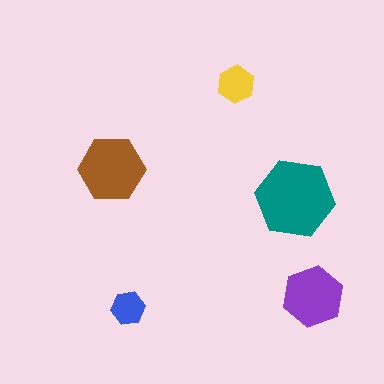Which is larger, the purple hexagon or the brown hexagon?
The brown one.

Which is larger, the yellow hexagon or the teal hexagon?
The teal one.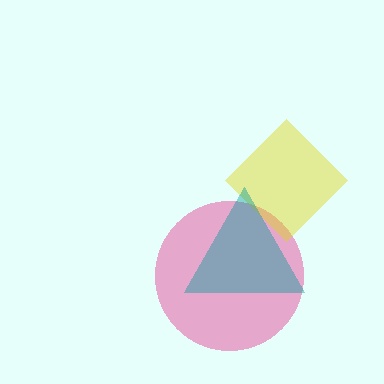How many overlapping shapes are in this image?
There are 3 overlapping shapes in the image.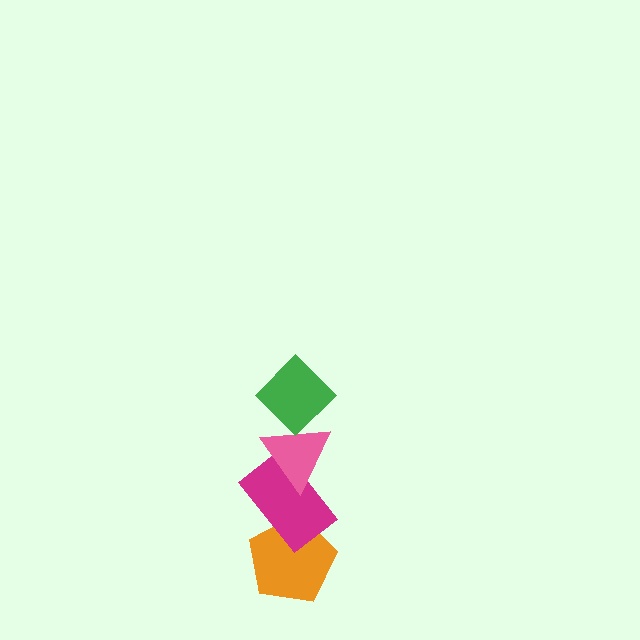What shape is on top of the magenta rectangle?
The pink triangle is on top of the magenta rectangle.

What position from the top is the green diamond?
The green diamond is 1st from the top.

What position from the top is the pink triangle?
The pink triangle is 2nd from the top.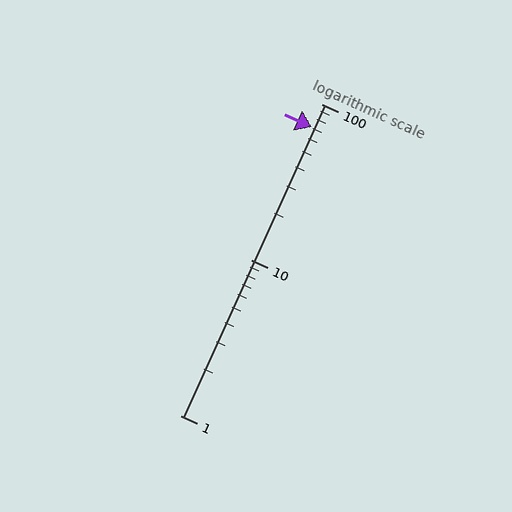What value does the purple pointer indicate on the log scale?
The pointer indicates approximately 71.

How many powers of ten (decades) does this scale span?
The scale spans 2 decades, from 1 to 100.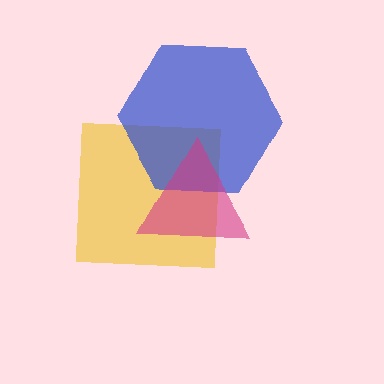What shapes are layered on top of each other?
The layered shapes are: a yellow square, a blue hexagon, a magenta triangle.